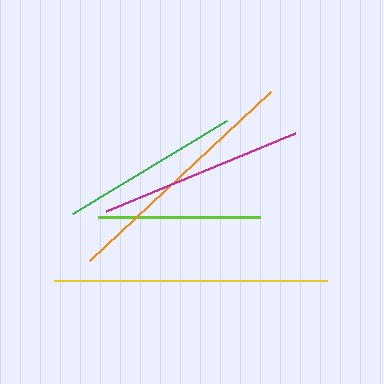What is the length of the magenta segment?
The magenta segment is approximately 204 pixels long.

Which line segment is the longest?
The yellow line is the longest at approximately 273 pixels.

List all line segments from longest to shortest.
From longest to shortest: yellow, orange, magenta, green, lime.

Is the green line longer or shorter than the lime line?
The green line is longer than the lime line.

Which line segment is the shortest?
The lime line is the shortest at approximately 162 pixels.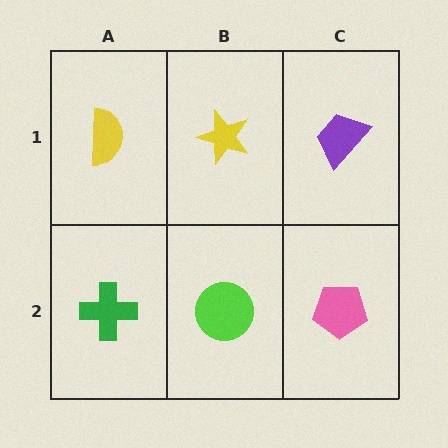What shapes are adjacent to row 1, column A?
A green cross (row 2, column A), a yellow star (row 1, column B).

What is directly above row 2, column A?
A yellow semicircle.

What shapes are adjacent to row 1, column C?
A pink pentagon (row 2, column C), a yellow star (row 1, column B).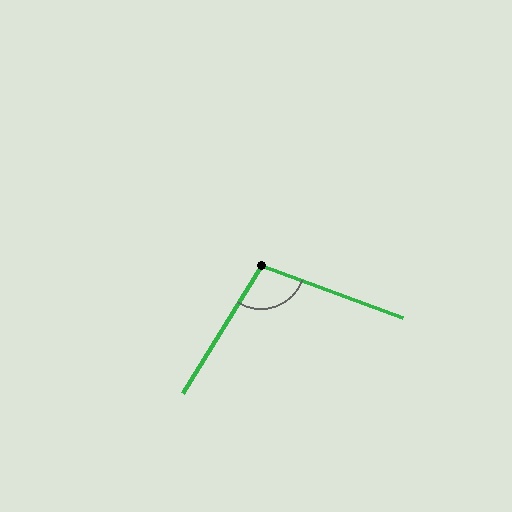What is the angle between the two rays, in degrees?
Approximately 101 degrees.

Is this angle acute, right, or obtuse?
It is obtuse.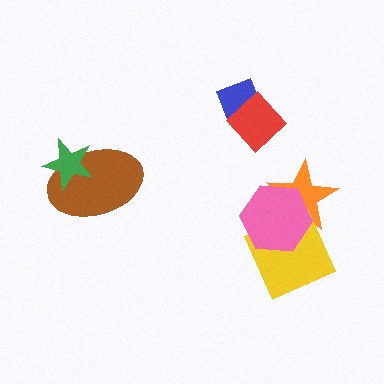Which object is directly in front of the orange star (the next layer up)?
The yellow diamond is directly in front of the orange star.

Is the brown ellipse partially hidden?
Yes, it is partially covered by another shape.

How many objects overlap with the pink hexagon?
2 objects overlap with the pink hexagon.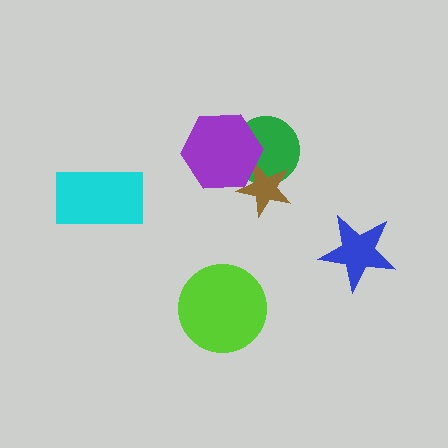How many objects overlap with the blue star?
0 objects overlap with the blue star.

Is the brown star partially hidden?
Yes, it is partially covered by another shape.